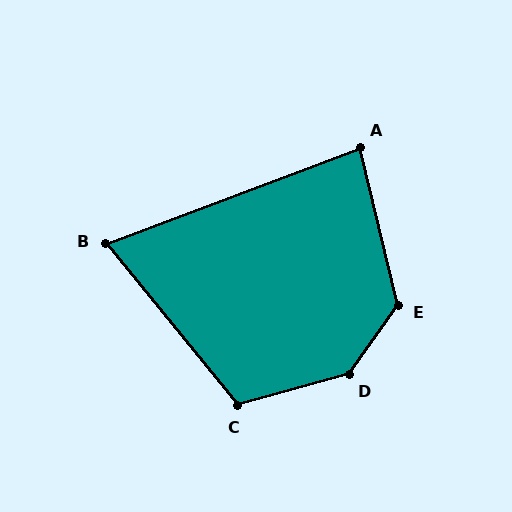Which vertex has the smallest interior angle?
B, at approximately 72 degrees.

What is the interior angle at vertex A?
Approximately 83 degrees (acute).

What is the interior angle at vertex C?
Approximately 113 degrees (obtuse).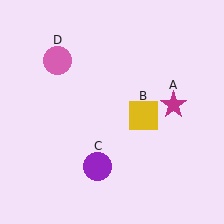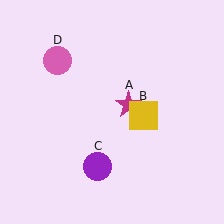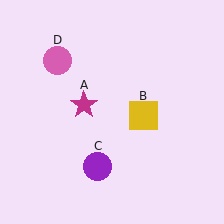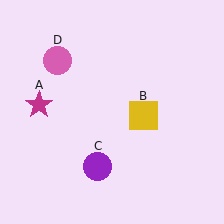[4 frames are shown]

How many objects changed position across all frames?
1 object changed position: magenta star (object A).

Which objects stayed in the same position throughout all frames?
Yellow square (object B) and purple circle (object C) and pink circle (object D) remained stationary.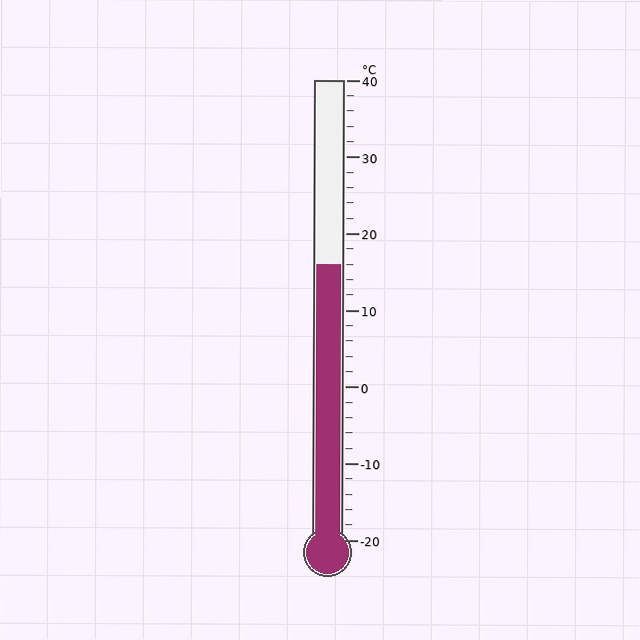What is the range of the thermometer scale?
The thermometer scale ranges from -20°C to 40°C.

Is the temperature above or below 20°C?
The temperature is below 20°C.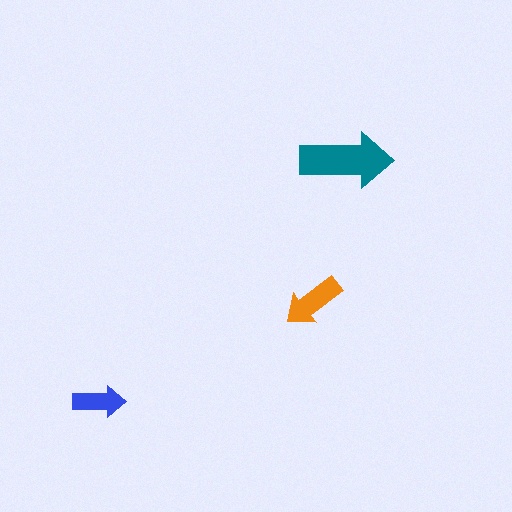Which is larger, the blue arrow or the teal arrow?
The teal one.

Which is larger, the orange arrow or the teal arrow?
The teal one.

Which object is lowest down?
The blue arrow is bottommost.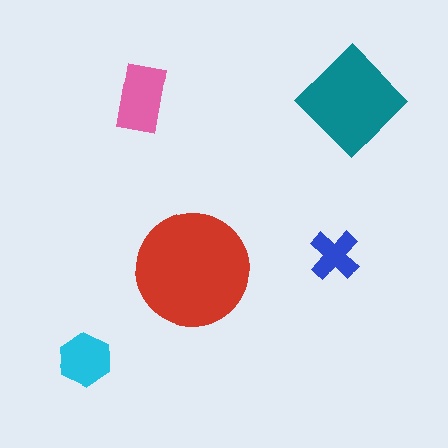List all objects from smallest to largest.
The blue cross, the cyan hexagon, the pink rectangle, the teal diamond, the red circle.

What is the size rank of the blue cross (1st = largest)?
5th.